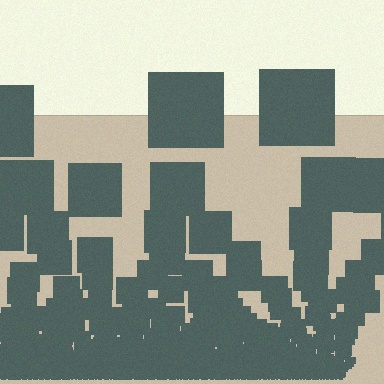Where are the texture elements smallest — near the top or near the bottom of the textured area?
Near the bottom.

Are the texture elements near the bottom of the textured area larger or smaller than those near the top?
Smaller. The gradient is inverted — elements near the bottom are smaller and denser.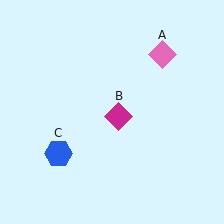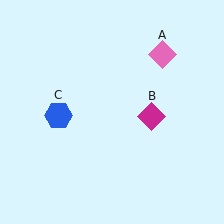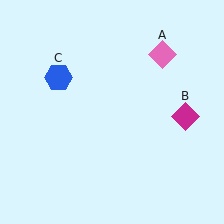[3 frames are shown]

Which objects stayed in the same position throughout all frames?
Pink diamond (object A) remained stationary.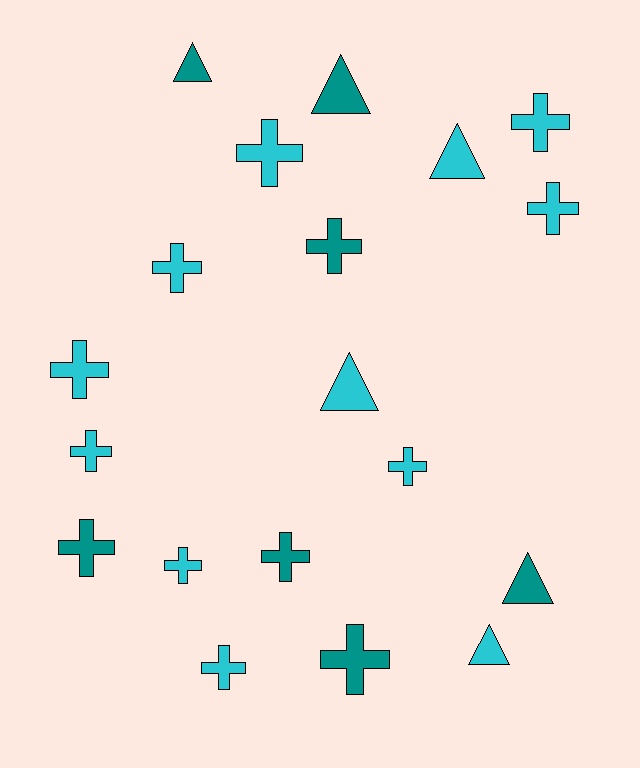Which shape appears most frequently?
Cross, with 13 objects.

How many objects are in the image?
There are 19 objects.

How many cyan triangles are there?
There are 3 cyan triangles.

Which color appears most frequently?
Cyan, with 12 objects.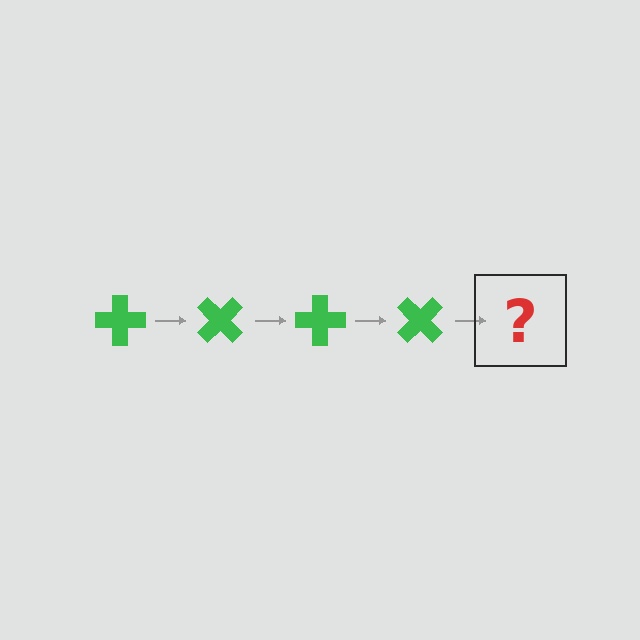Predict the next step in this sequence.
The next step is a green cross rotated 180 degrees.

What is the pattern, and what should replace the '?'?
The pattern is that the cross rotates 45 degrees each step. The '?' should be a green cross rotated 180 degrees.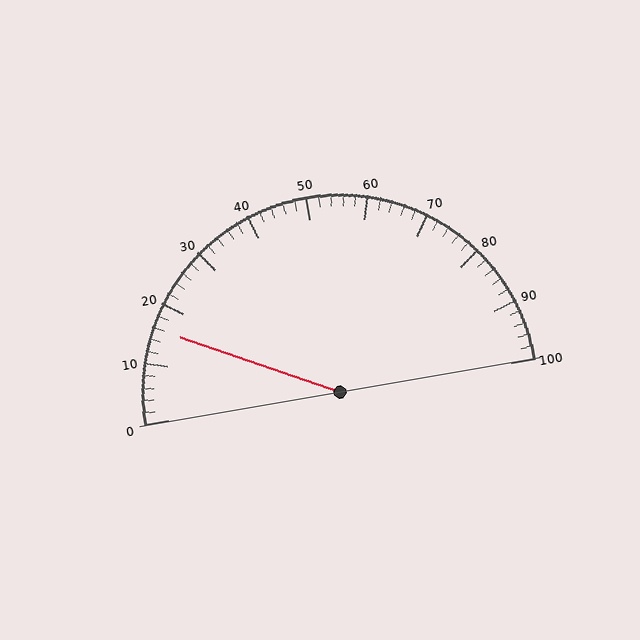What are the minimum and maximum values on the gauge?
The gauge ranges from 0 to 100.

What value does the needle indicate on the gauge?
The needle indicates approximately 16.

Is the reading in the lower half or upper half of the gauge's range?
The reading is in the lower half of the range (0 to 100).